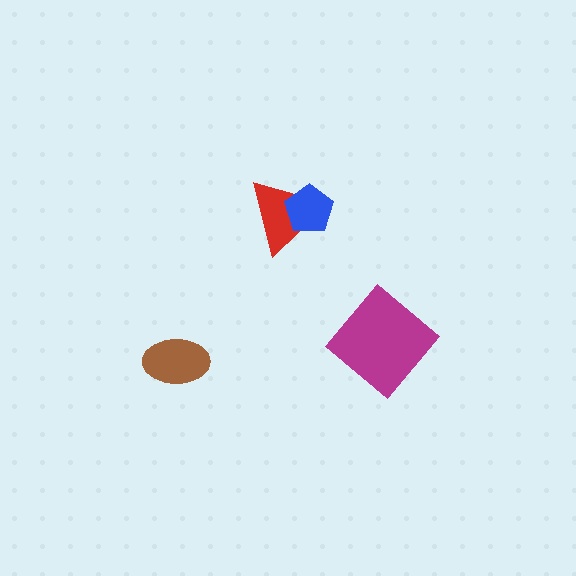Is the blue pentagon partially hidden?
No, no other shape covers it.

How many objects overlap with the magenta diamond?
0 objects overlap with the magenta diamond.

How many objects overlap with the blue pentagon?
1 object overlaps with the blue pentagon.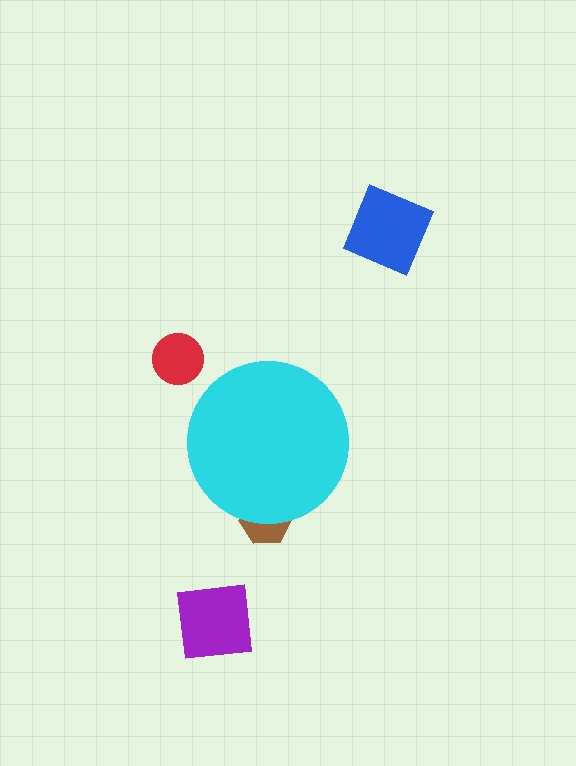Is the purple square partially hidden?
No, the purple square is fully visible.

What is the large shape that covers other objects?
A cyan circle.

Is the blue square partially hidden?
No, the blue square is fully visible.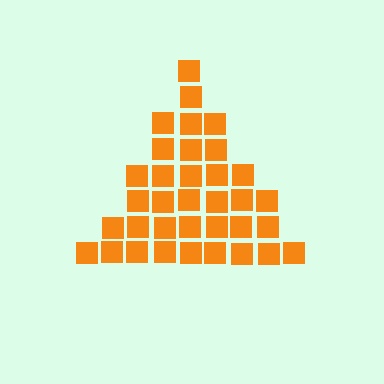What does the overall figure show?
The overall figure shows a triangle.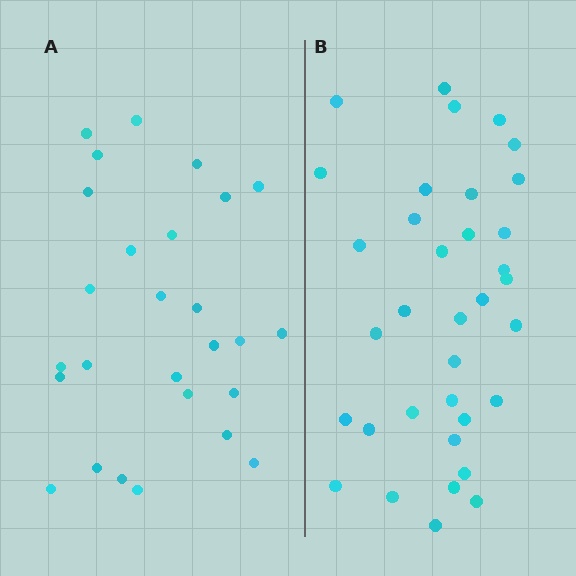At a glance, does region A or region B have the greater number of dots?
Region B (the right region) has more dots.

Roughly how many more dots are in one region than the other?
Region B has roughly 8 or so more dots than region A.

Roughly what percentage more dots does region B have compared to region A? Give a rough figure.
About 30% more.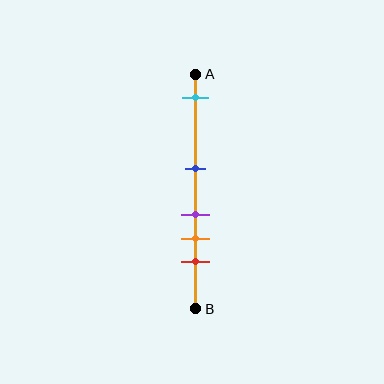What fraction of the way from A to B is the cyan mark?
The cyan mark is approximately 10% (0.1) of the way from A to B.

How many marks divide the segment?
There are 5 marks dividing the segment.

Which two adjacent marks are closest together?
The purple and orange marks are the closest adjacent pair.